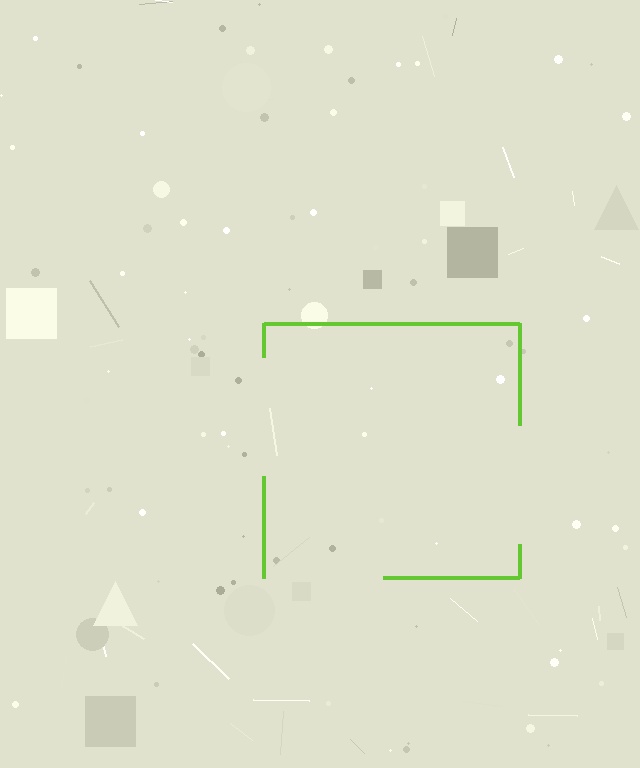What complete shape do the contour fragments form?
The contour fragments form a square.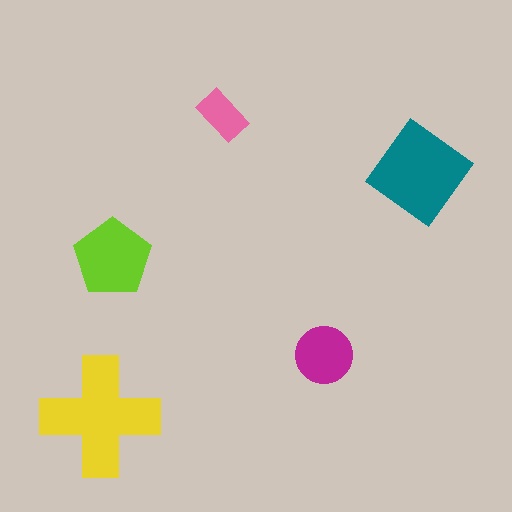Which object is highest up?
The pink rectangle is topmost.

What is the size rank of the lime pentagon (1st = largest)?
3rd.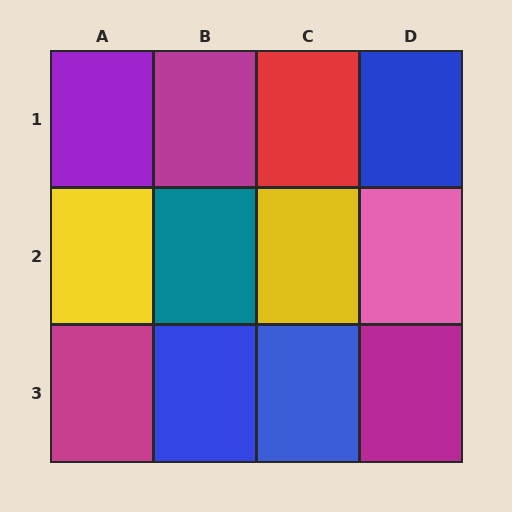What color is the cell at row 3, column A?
Magenta.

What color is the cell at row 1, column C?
Red.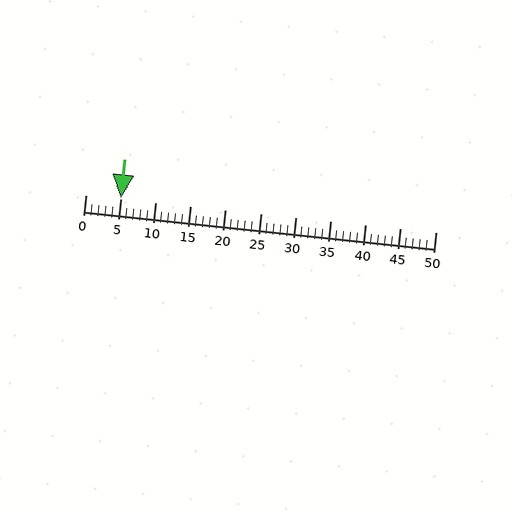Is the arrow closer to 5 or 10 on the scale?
The arrow is closer to 5.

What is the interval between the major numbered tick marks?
The major tick marks are spaced 5 units apart.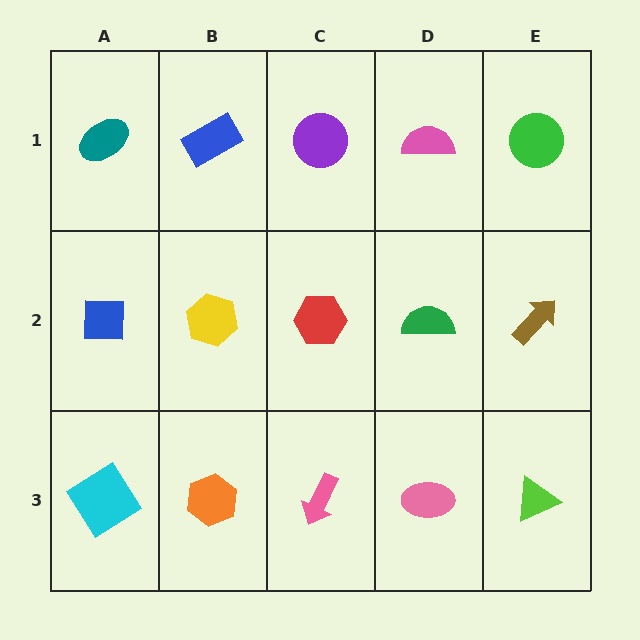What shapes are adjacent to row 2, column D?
A pink semicircle (row 1, column D), a pink ellipse (row 3, column D), a red hexagon (row 2, column C), a brown arrow (row 2, column E).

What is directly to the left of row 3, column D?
A pink arrow.